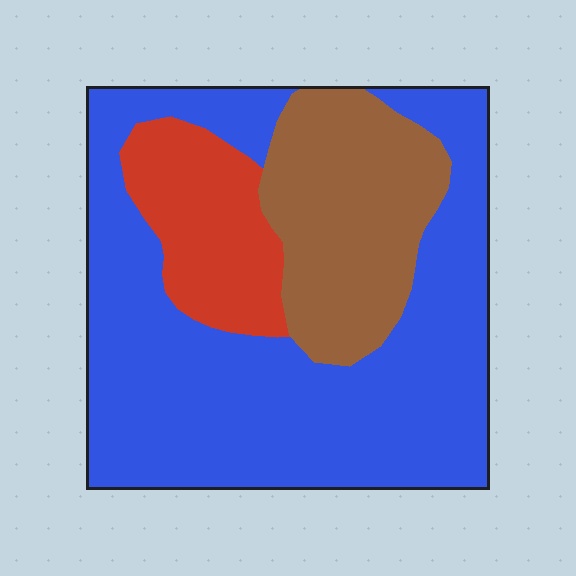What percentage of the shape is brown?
Brown covers about 25% of the shape.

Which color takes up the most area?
Blue, at roughly 60%.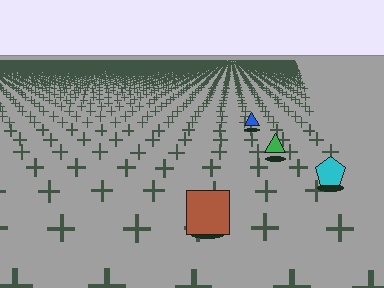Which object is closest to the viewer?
The brown square is closest. The texture marks near it are larger and more spread out.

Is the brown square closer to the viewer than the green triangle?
Yes. The brown square is closer — you can tell from the texture gradient: the ground texture is coarser near it.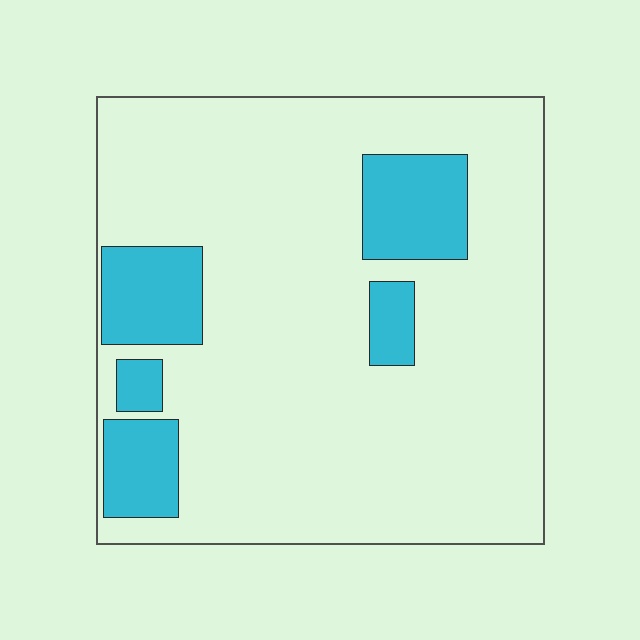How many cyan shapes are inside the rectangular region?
5.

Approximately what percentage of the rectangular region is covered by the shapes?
Approximately 15%.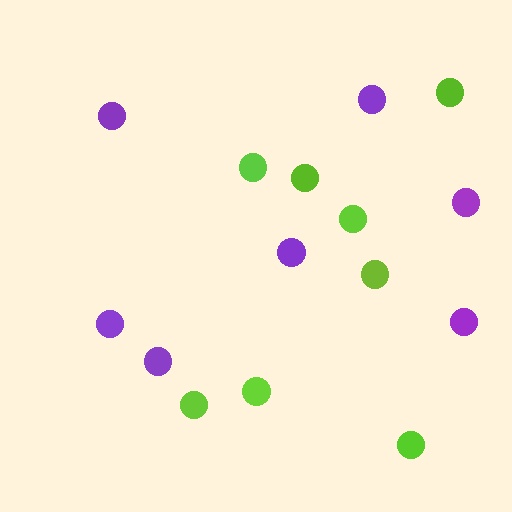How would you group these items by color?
There are 2 groups: one group of lime circles (8) and one group of purple circles (7).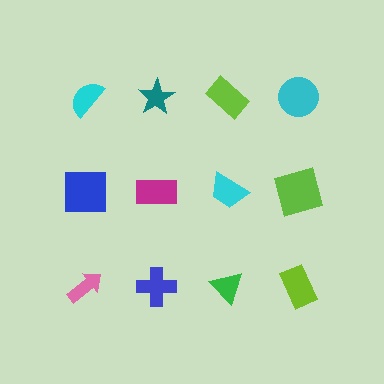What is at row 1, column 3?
A lime rectangle.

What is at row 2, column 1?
A blue square.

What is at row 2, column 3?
A cyan trapezoid.